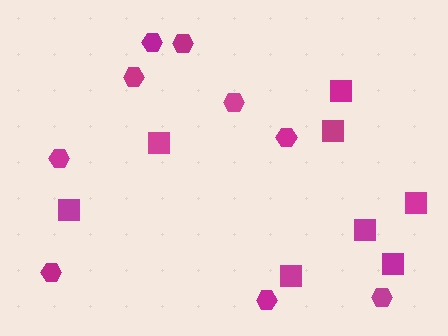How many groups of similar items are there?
There are 2 groups: one group of hexagons (9) and one group of squares (8).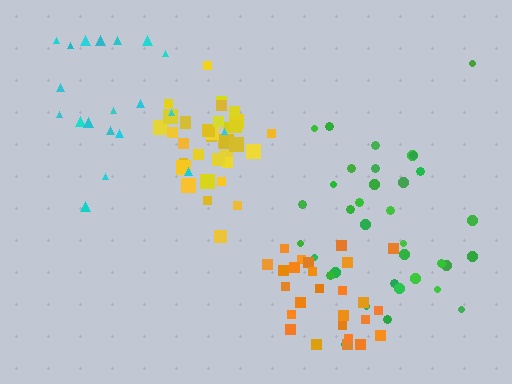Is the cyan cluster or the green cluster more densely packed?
Green.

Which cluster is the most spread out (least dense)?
Cyan.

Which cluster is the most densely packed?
Yellow.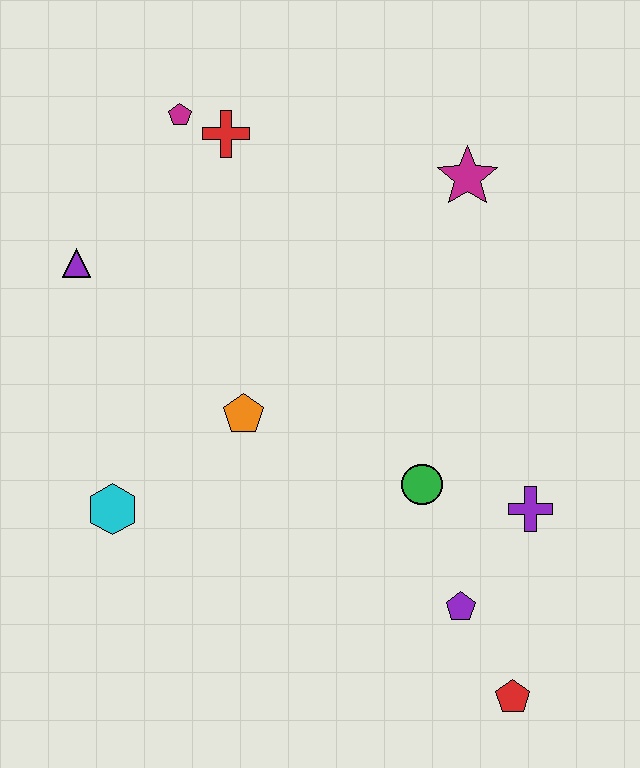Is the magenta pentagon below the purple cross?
No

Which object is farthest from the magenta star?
The red pentagon is farthest from the magenta star.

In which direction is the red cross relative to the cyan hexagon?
The red cross is above the cyan hexagon.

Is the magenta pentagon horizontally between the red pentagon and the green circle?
No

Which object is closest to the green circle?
The purple cross is closest to the green circle.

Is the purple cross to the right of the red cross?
Yes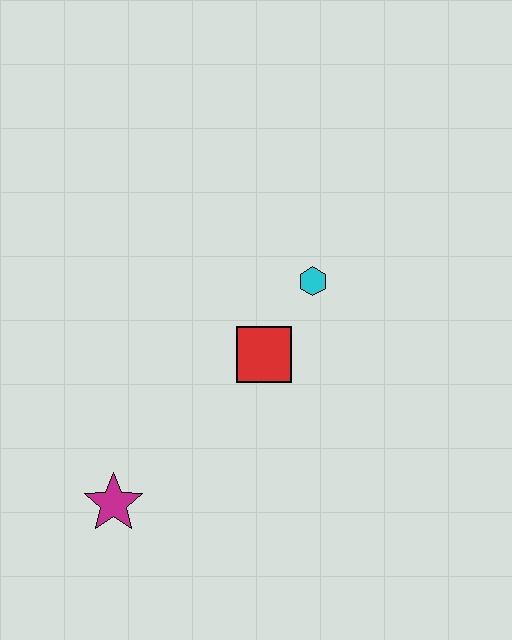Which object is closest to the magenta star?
The red square is closest to the magenta star.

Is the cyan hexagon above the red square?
Yes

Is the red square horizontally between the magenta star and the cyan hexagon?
Yes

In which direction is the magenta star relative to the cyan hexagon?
The magenta star is below the cyan hexagon.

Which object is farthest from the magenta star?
The cyan hexagon is farthest from the magenta star.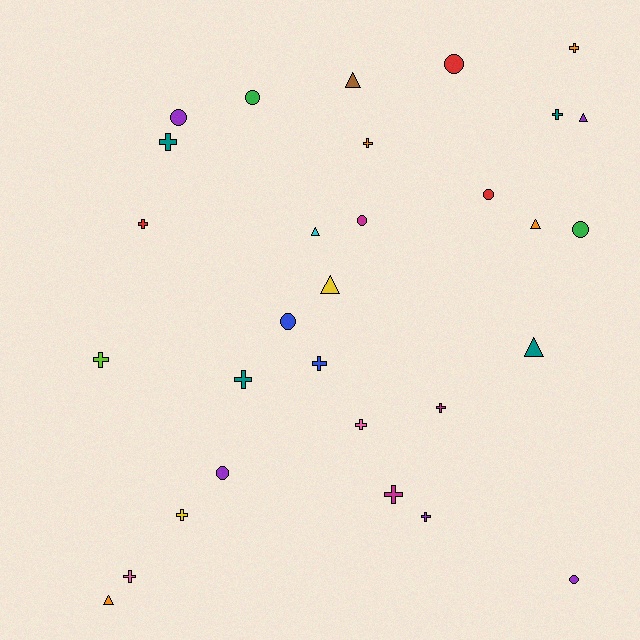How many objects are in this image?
There are 30 objects.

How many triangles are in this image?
There are 7 triangles.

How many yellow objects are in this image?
There are 2 yellow objects.